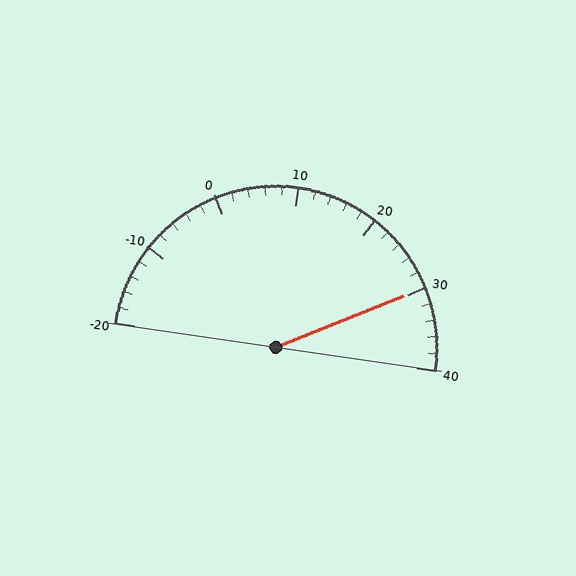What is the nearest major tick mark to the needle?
The nearest major tick mark is 30.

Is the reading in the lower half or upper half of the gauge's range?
The reading is in the upper half of the range (-20 to 40).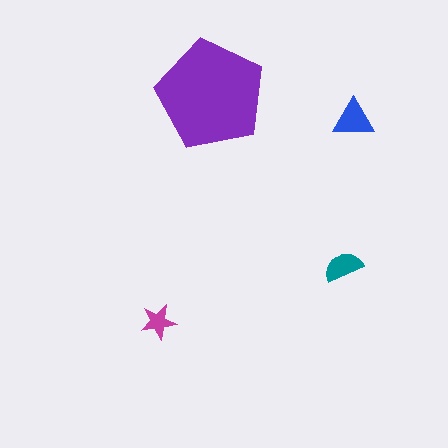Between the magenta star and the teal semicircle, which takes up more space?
The teal semicircle.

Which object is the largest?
The purple pentagon.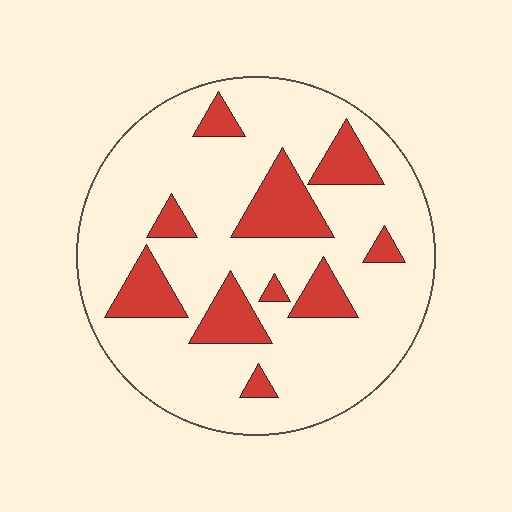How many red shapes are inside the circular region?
10.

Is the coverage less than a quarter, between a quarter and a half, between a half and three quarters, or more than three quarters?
Less than a quarter.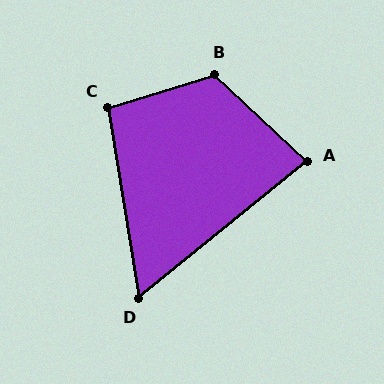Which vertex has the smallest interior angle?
D, at approximately 60 degrees.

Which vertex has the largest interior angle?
B, at approximately 120 degrees.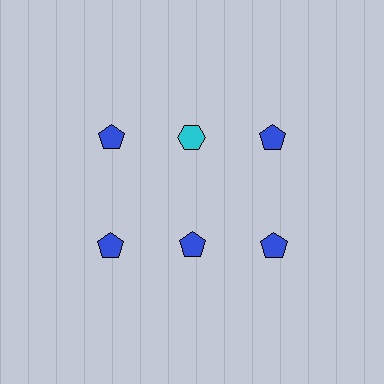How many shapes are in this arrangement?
There are 6 shapes arranged in a grid pattern.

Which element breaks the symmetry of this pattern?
The cyan hexagon in the top row, second from left column breaks the symmetry. All other shapes are blue pentagons.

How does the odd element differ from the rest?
It differs in both color (cyan instead of blue) and shape (hexagon instead of pentagon).